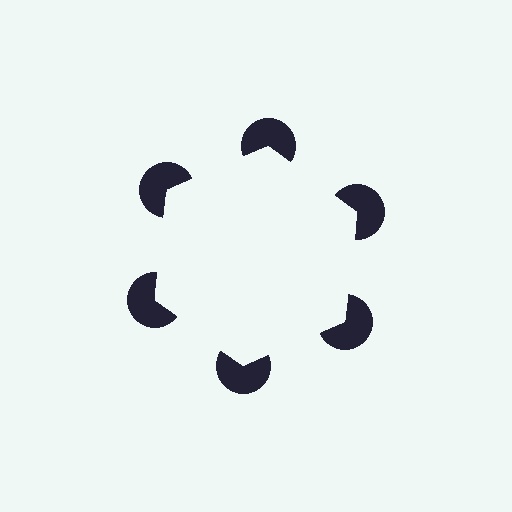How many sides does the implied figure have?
6 sides.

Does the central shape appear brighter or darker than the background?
It typically appears slightly brighter than the background, even though no actual brightness change is drawn.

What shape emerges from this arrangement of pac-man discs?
An illusory hexagon — its edges are inferred from the aligned wedge cuts in the pac-man discs, not physically drawn.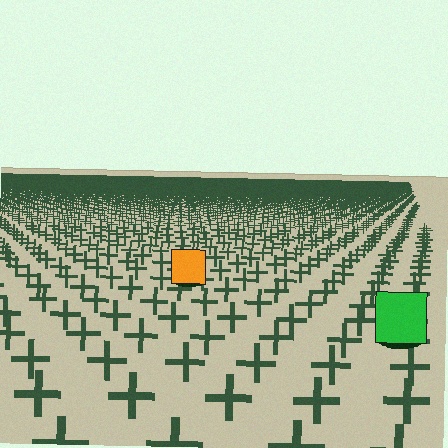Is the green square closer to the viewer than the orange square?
Yes. The green square is closer — you can tell from the texture gradient: the ground texture is coarser near it.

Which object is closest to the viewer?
The green square is closest. The texture marks near it are larger and more spread out.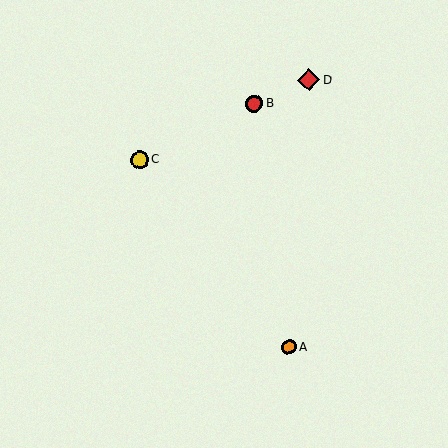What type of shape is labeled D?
Shape D is a red diamond.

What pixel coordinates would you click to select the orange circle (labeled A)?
Click at (289, 347) to select the orange circle A.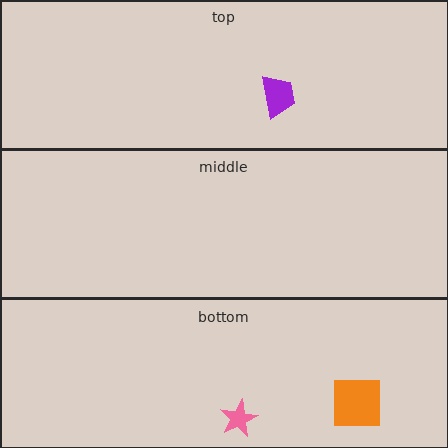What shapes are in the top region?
The purple trapezoid.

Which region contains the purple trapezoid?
The top region.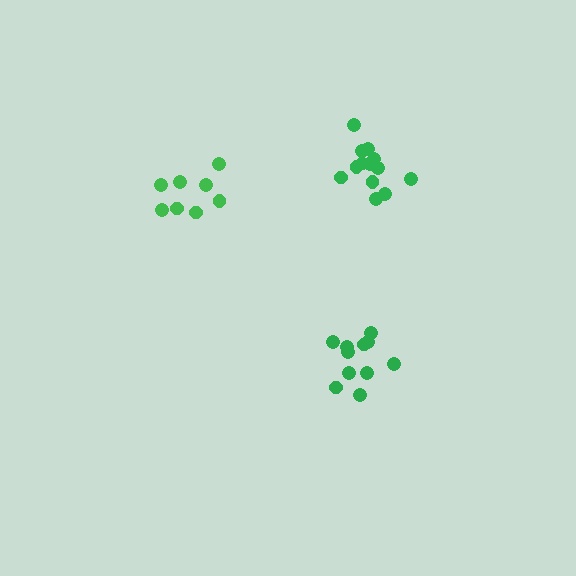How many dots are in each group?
Group 1: 14 dots, Group 2: 11 dots, Group 3: 8 dots (33 total).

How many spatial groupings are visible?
There are 3 spatial groupings.